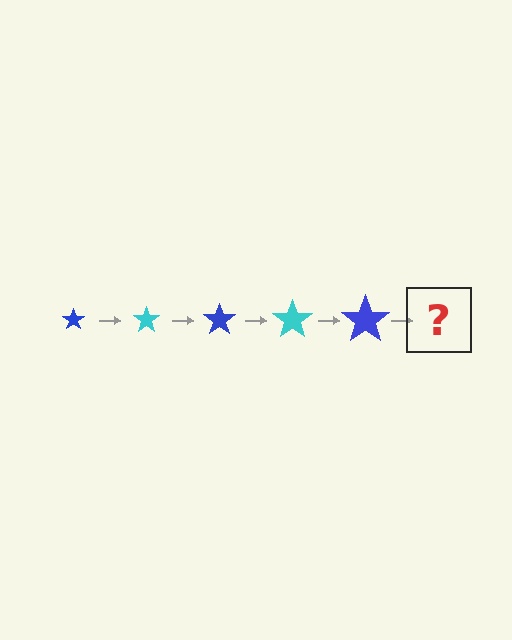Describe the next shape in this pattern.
It should be a cyan star, larger than the previous one.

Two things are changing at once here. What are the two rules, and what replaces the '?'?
The two rules are that the star grows larger each step and the color cycles through blue and cyan. The '?' should be a cyan star, larger than the previous one.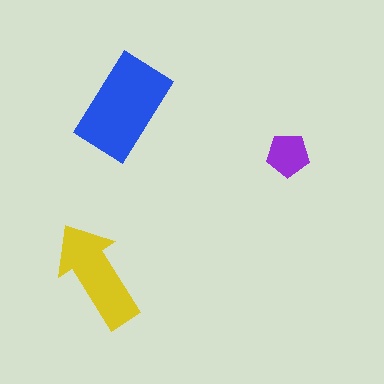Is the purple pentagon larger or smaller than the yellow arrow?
Smaller.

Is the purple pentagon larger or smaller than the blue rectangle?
Smaller.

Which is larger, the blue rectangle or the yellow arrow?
The blue rectangle.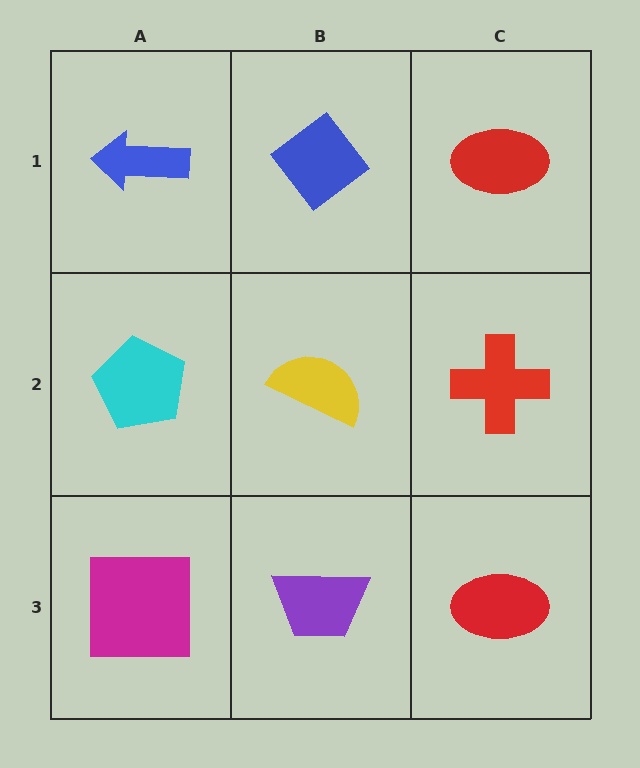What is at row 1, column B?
A blue diamond.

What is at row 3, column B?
A purple trapezoid.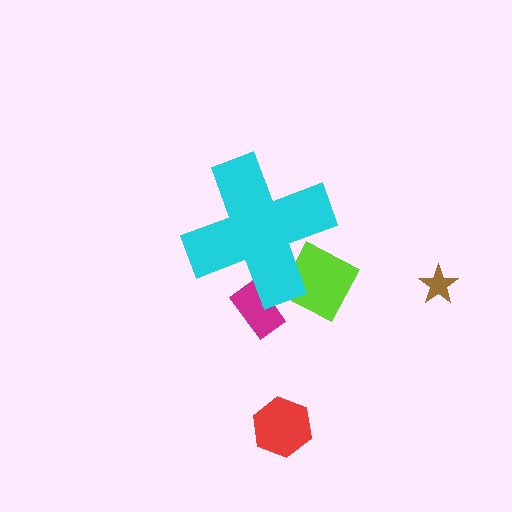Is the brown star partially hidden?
No, the brown star is fully visible.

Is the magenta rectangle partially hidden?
Yes, the magenta rectangle is partially hidden behind the cyan cross.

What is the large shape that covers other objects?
A cyan cross.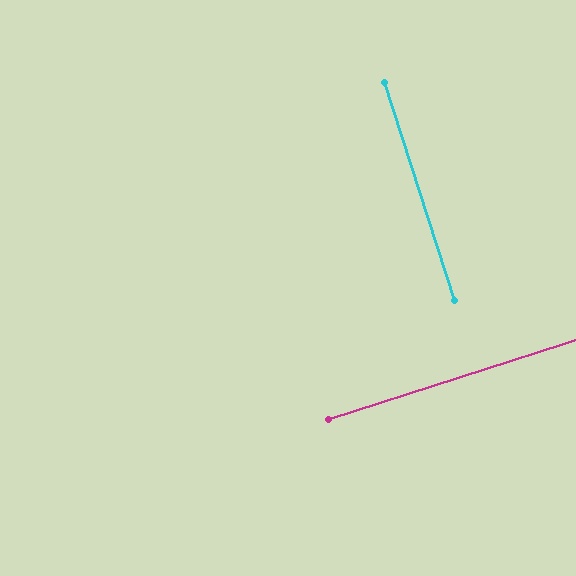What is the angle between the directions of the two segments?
Approximately 90 degrees.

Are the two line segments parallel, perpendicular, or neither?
Perpendicular — they meet at approximately 90°.